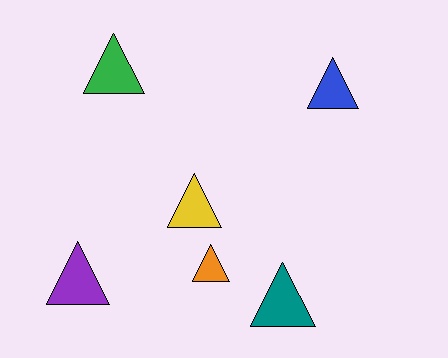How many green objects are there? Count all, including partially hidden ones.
There is 1 green object.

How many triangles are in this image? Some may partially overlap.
There are 6 triangles.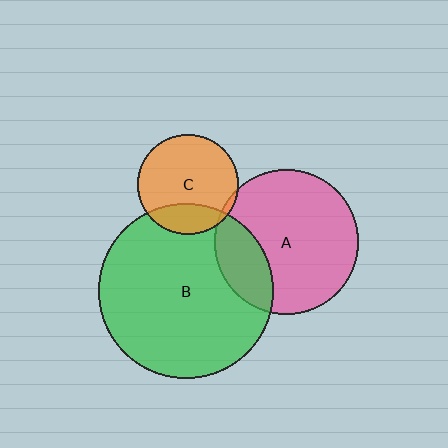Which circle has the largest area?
Circle B (green).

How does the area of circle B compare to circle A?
Approximately 1.5 times.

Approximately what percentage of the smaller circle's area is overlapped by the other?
Approximately 25%.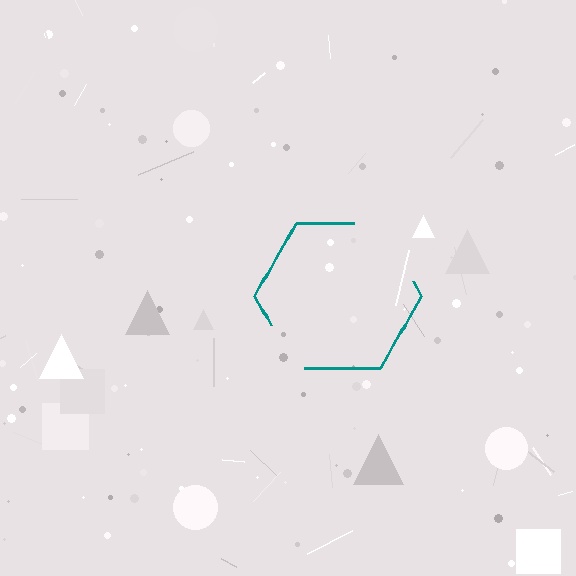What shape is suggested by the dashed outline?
The dashed outline suggests a hexagon.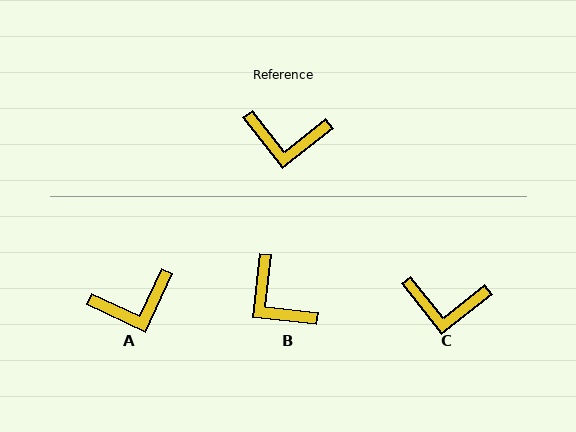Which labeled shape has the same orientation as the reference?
C.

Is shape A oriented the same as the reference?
No, it is off by about 27 degrees.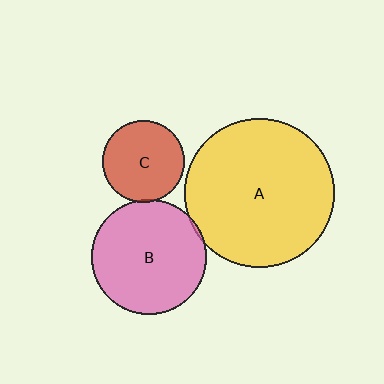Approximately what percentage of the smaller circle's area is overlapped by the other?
Approximately 5%.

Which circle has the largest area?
Circle A (yellow).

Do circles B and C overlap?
Yes.